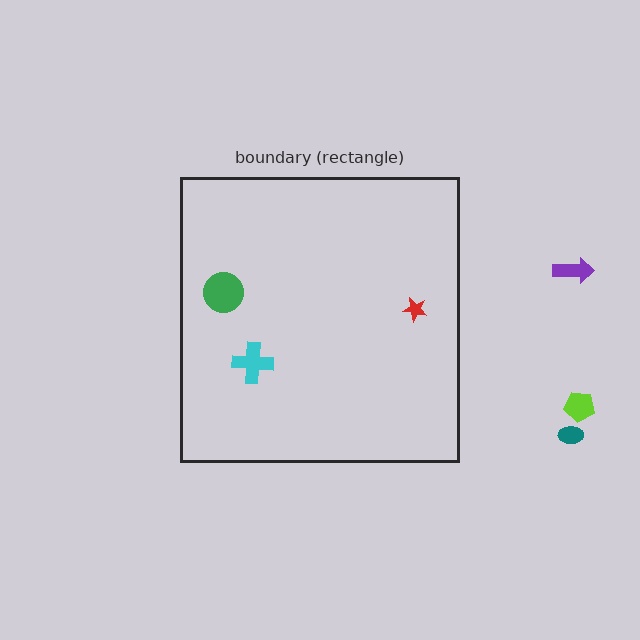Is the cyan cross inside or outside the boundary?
Inside.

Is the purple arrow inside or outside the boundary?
Outside.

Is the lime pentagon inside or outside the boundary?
Outside.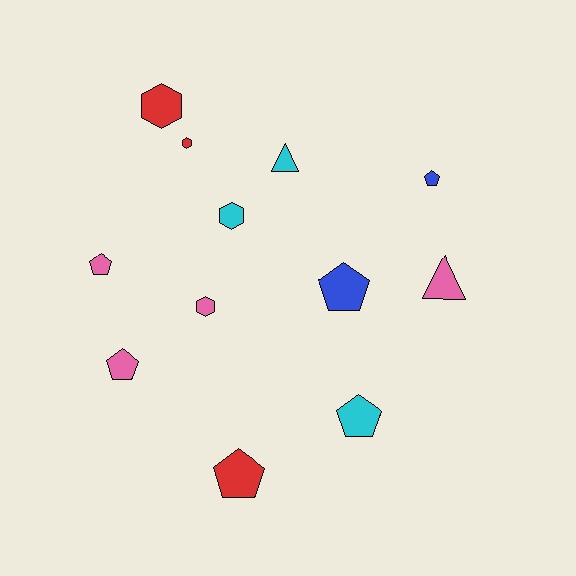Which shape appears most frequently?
Pentagon, with 6 objects.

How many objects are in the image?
There are 12 objects.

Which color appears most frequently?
Pink, with 4 objects.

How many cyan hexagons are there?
There is 1 cyan hexagon.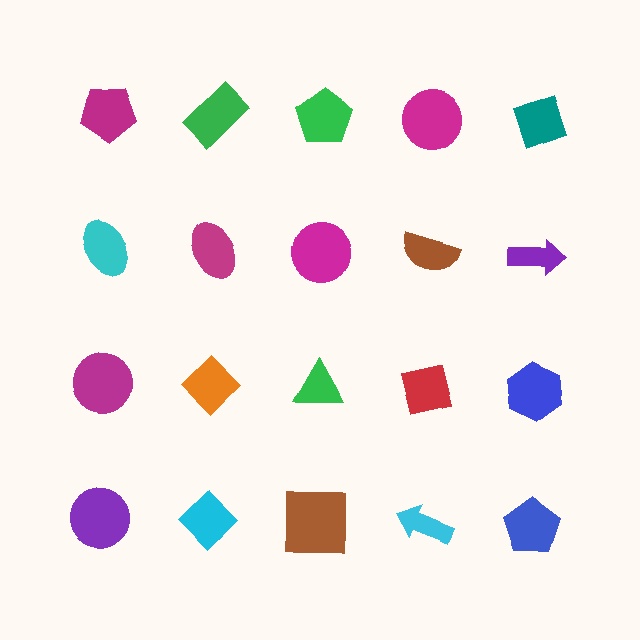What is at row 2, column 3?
A magenta circle.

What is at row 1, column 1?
A magenta pentagon.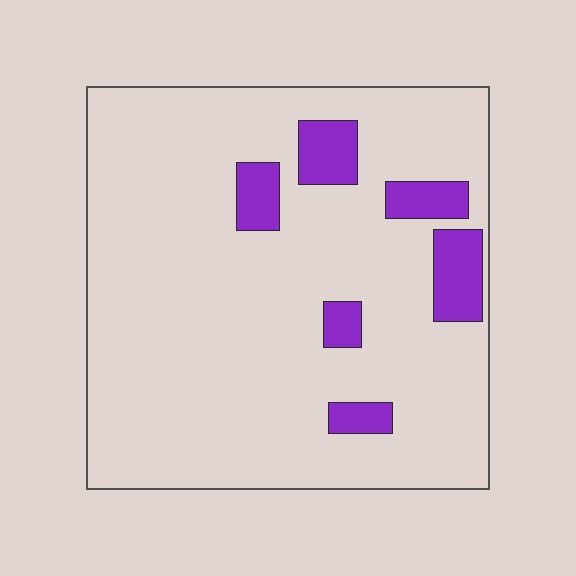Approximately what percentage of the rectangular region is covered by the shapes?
Approximately 10%.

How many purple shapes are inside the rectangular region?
6.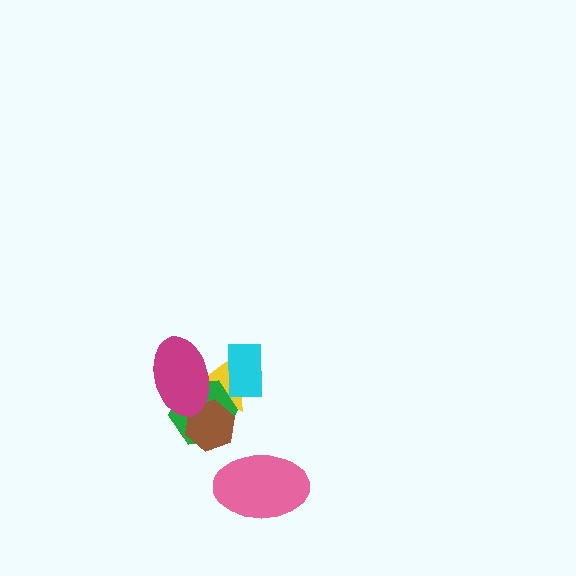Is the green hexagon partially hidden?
Yes, it is partially covered by another shape.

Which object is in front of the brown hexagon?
The magenta ellipse is in front of the brown hexagon.